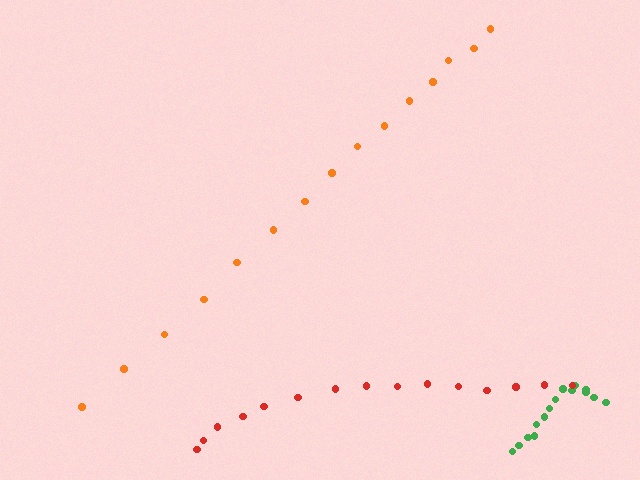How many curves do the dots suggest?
There are 3 distinct paths.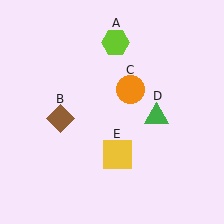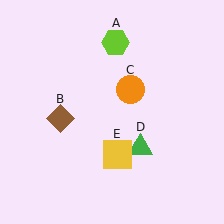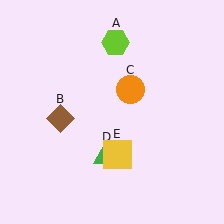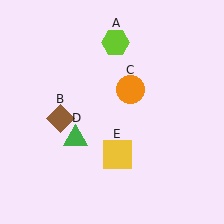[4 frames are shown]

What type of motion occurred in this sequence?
The green triangle (object D) rotated clockwise around the center of the scene.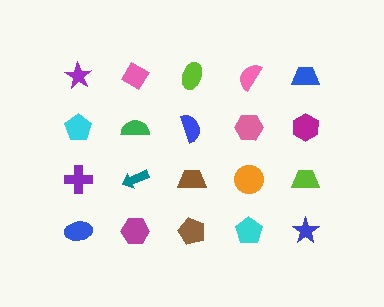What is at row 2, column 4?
A pink hexagon.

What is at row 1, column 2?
A pink diamond.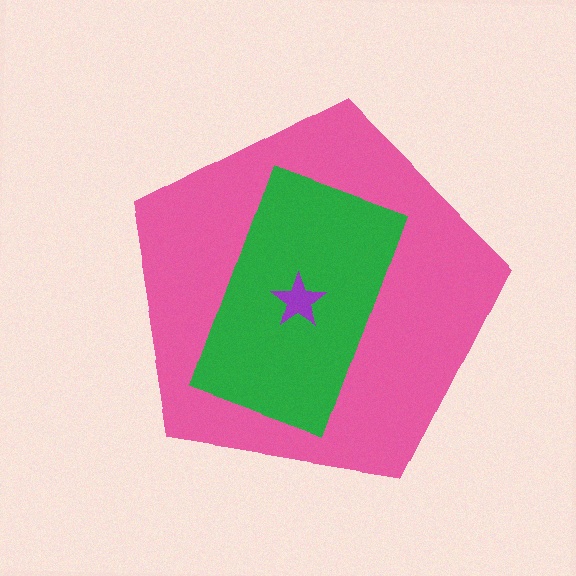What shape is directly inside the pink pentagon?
The green rectangle.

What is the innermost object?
The purple star.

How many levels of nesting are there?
3.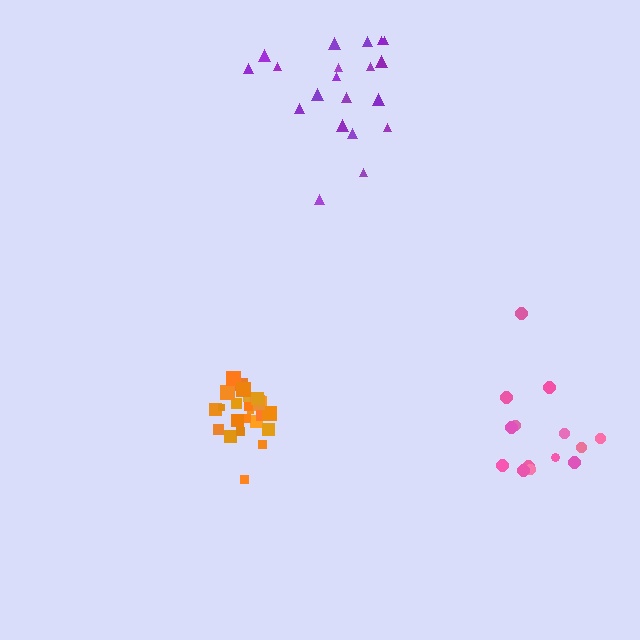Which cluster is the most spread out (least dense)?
Purple.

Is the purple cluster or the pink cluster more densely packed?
Pink.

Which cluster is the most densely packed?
Orange.